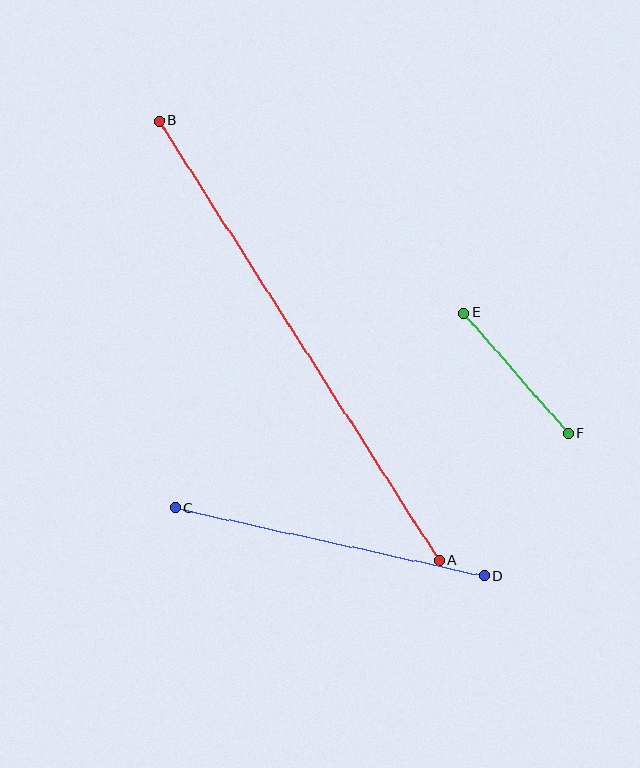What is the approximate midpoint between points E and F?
The midpoint is at approximately (516, 373) pixels.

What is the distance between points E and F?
The distance is approximately 159 pixels.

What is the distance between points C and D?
The distance is approximately 316 pixels.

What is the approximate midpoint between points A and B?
The midpoint is at approximately (299, 341) pixels.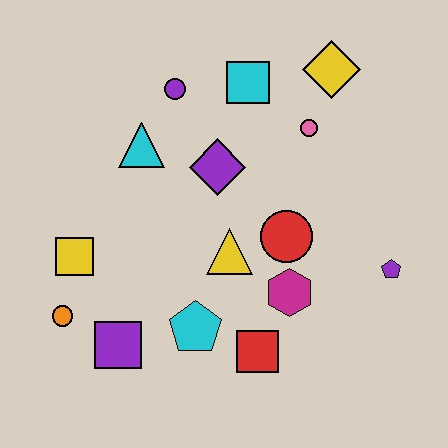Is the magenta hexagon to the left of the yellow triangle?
No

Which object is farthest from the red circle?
The orange circle is farthest from the red circle.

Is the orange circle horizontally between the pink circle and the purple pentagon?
No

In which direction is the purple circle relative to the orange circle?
The purple circle is above the orange circle.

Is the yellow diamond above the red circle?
Yes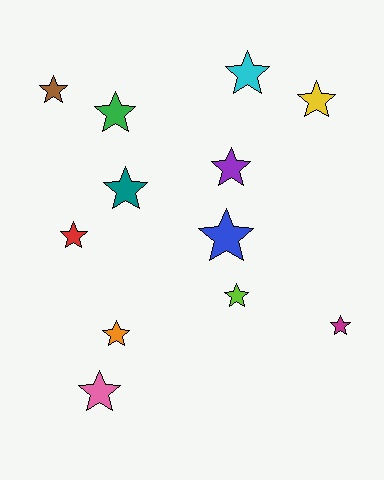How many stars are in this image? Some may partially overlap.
There are 12 stars.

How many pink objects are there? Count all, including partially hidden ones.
There is 1 pink object.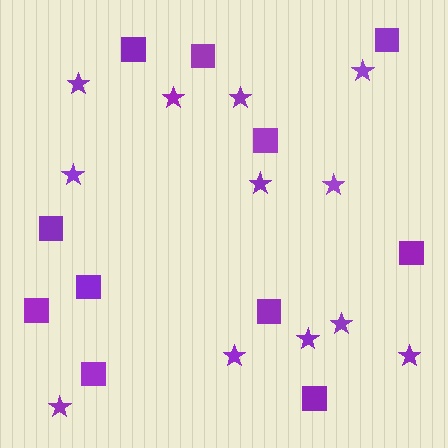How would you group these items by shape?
There are 2 groups: one group of squares (11) and one group of stars (12).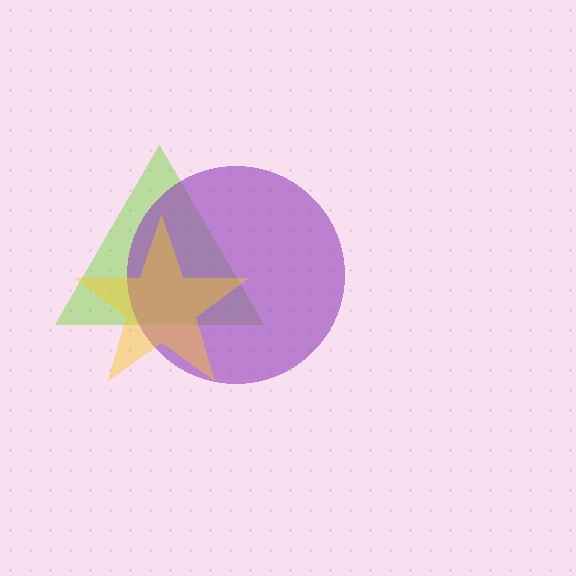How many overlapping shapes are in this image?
There are 3 overlapping shapes in the image.